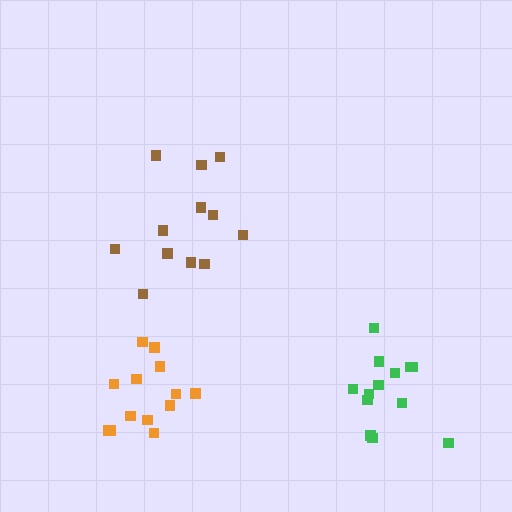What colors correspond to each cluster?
The clusters are colored: green, brown, orange.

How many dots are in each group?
Group 1: 13 dots, Group 2: 12 dots, Group 3: 13 dots (38 total).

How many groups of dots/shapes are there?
There are 3 groups.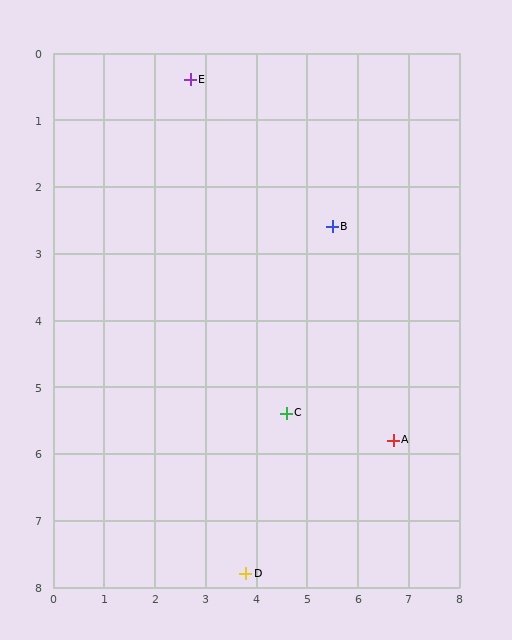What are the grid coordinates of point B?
Point B is at approximately (5.5, 2.6).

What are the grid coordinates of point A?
Point A is at approximately (6.7, 5.8).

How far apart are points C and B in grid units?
Points C and B are about 2.9 grid units apart.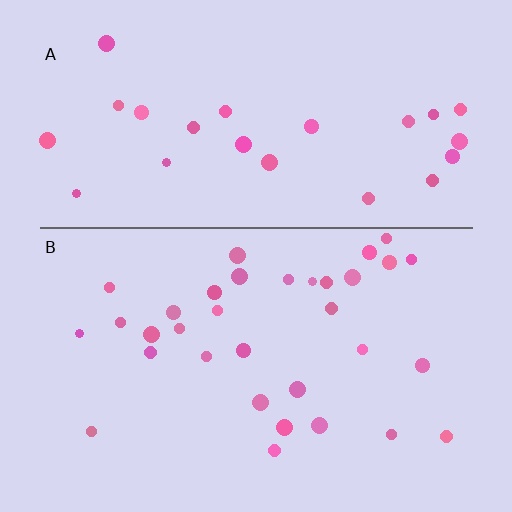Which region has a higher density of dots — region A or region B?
B (the bottom).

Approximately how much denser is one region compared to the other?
Approximately 1.4× — region B over region A.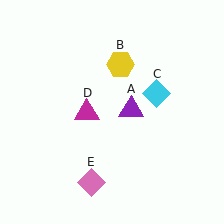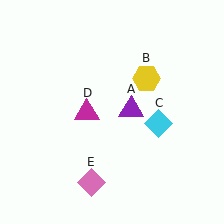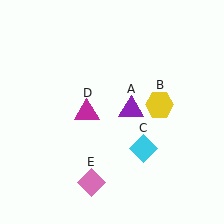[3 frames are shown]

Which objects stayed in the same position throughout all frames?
Purple triangle (object A) and magenta triangle (object D) and pink diamond (object E) remained stationary.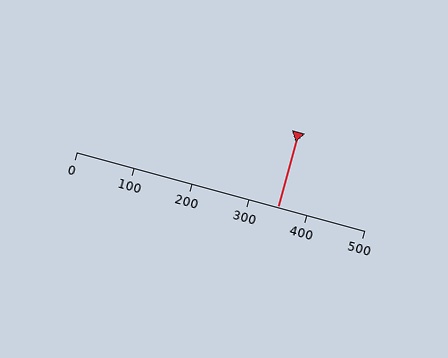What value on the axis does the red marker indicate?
The marker indicates approximately 350.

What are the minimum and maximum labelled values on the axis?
The axis runs from 0 to 500.